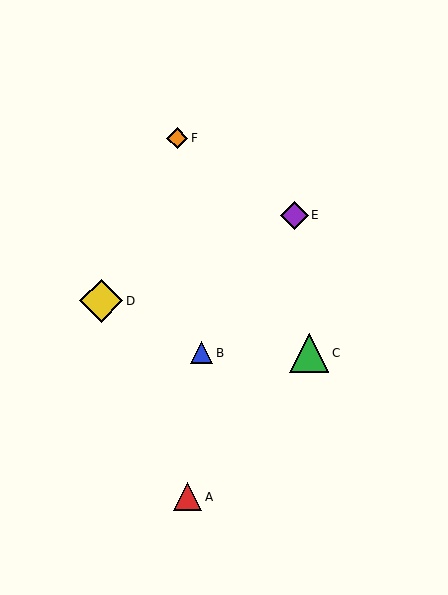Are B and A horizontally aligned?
No, B is at y≈353 and A is at y≈497.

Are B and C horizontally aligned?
Yes, both are at y≈353.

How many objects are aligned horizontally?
2 objects (B, C) are aligned horizontally.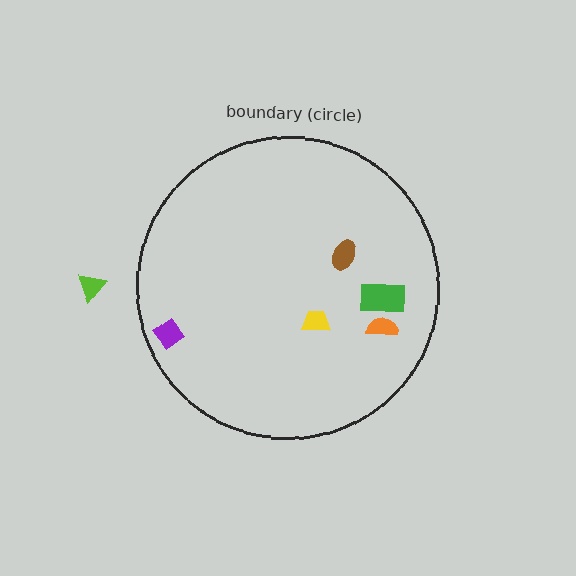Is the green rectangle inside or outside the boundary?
Inside.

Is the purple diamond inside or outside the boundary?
Inside.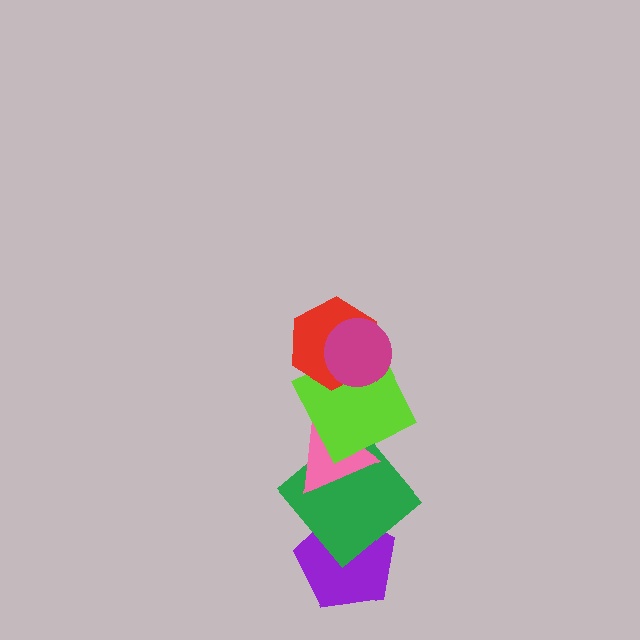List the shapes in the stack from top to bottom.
From top to bottom: the magenta circle, the red hexagon, the lime square, the pink triangle, the green diamond, the purple pentagon.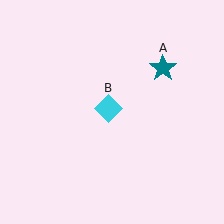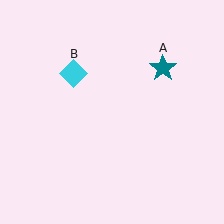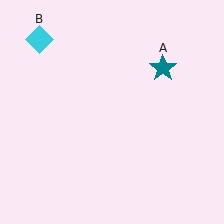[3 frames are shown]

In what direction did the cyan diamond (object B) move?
The cyan diamond (object B) moved up and to the left.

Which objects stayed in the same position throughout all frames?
Teal star (object A) remained stationary.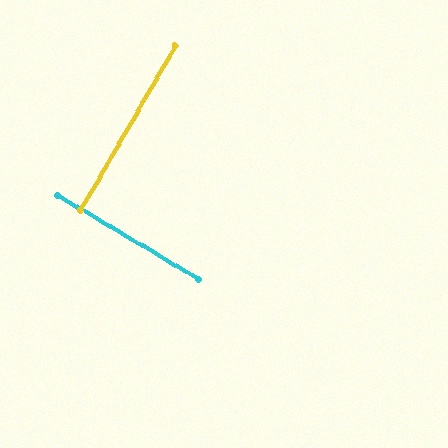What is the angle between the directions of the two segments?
Approximately 89 degrees.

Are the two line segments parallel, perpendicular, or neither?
Perpendicular — they meet at approximately 89°.